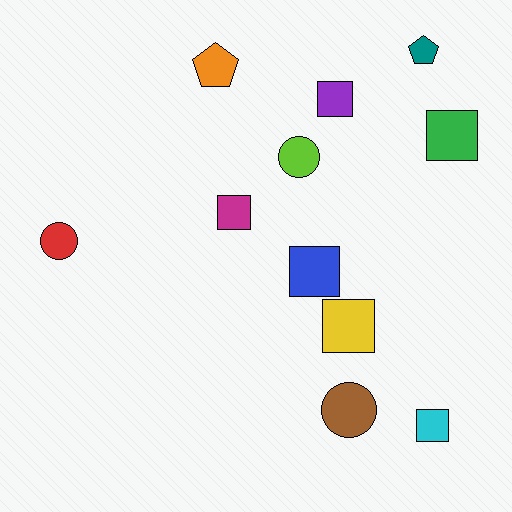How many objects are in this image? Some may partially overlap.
There are 11 objects.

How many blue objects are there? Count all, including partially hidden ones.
There is 1 blue object.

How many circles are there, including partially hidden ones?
There are 3 circles.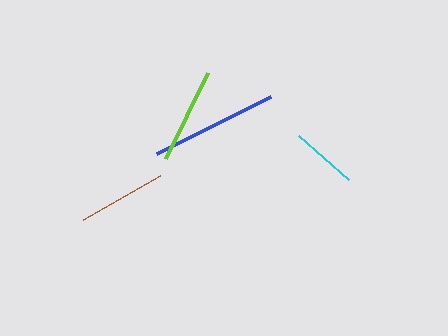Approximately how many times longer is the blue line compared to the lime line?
The blue line is approximately 1.3 times the length of the lime line.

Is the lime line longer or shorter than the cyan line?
The lime line is longer than the cyan line.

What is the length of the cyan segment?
The cyan segment is approximately 67 pixels long.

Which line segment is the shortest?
The cyan line is the shortest at approximately 67 pixels.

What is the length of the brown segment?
The brown segment is approximately 89 pixels long.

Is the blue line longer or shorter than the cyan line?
The blue line is longer than the cyan line.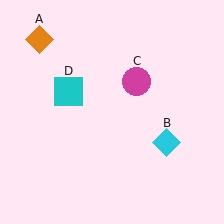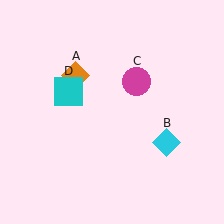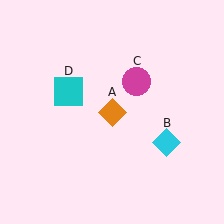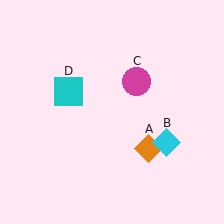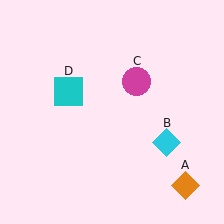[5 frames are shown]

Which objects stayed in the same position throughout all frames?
Cyan diamond (object B) and magenta circle (object C) and cyan square (object D) remained stationary.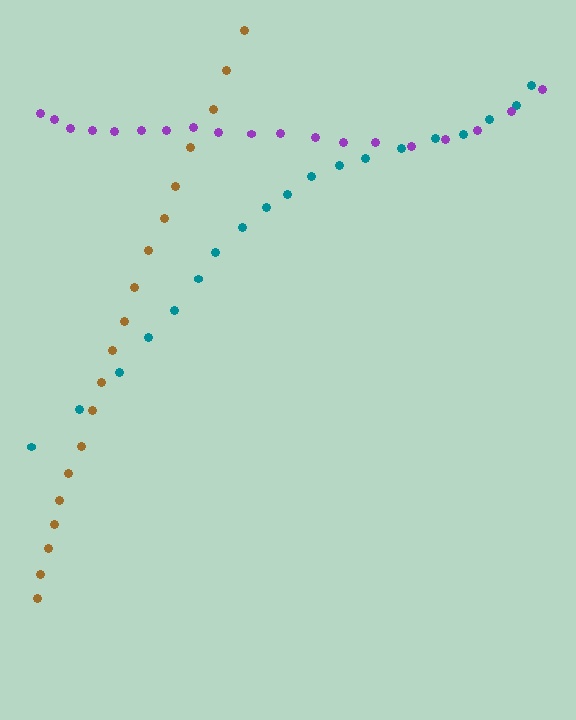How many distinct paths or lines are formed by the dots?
There are 3 distinct paths.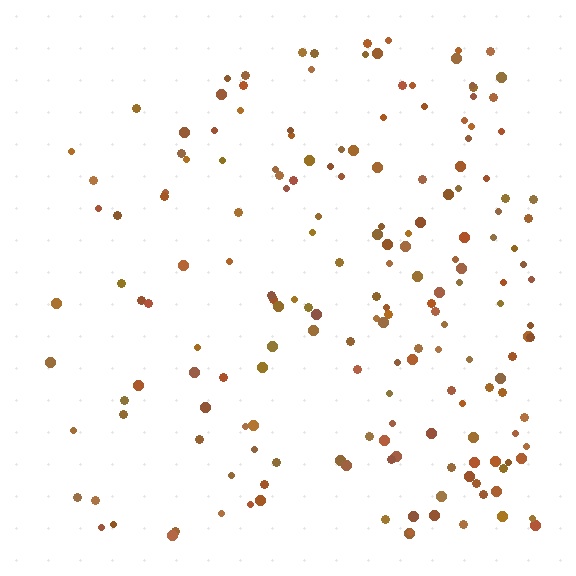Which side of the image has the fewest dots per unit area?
The left.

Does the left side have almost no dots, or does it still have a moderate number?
Still a moderate number, just noticeably fewer than the right.